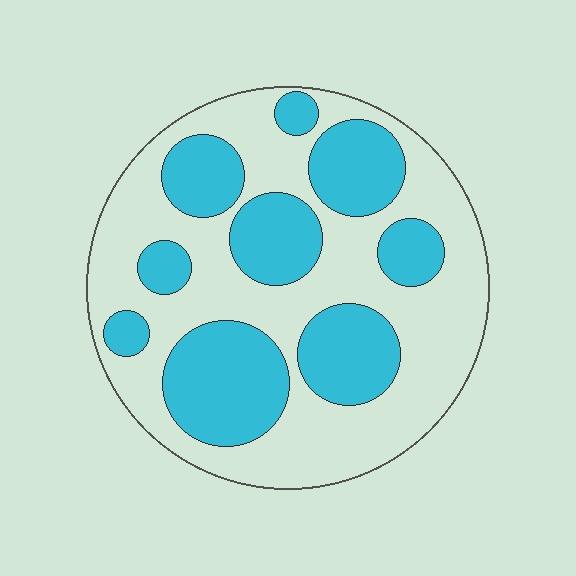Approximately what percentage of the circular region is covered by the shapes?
Approximately 40%.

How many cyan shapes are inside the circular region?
9.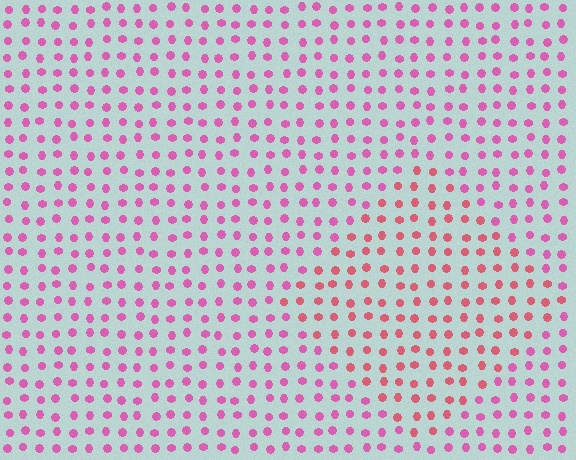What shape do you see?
I see a diamond.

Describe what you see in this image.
The image is filled with small pink elements in a uniform arrangement. A diamond-shaped region is visible where the elements are tinted to a slightly different hue, forming a subtle color boundary.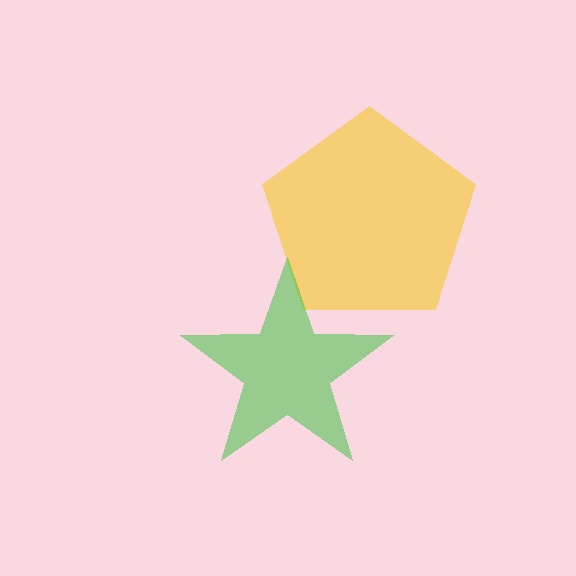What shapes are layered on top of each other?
The layered shapes are: a yellow pentagon, a green star.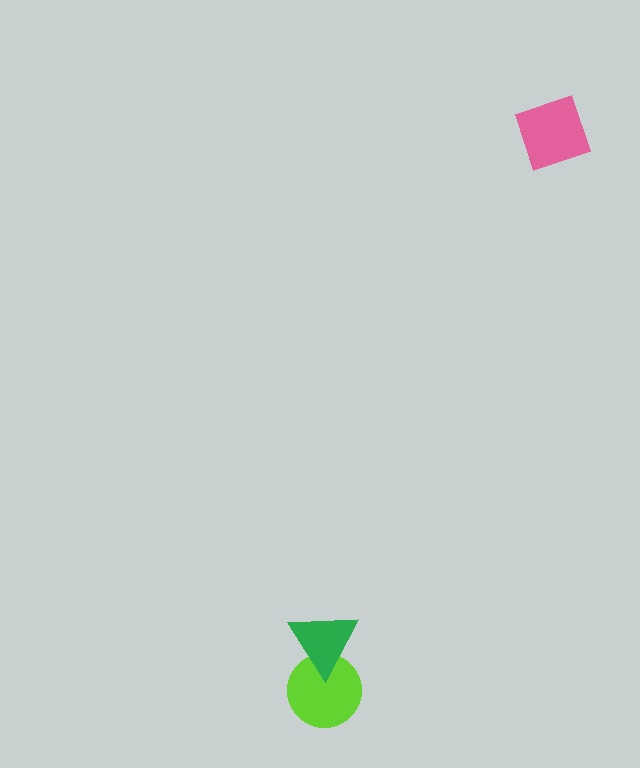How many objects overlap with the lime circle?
1 object overlaps with the lime circle.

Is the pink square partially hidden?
No, no other shape covers it.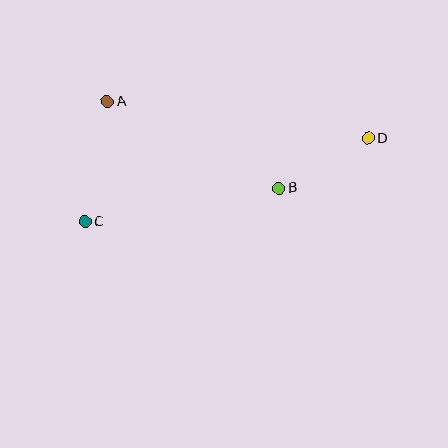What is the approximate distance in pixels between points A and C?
The distance between A and C is approximately 122 pixels.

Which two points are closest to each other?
Points B and D are closest to each other.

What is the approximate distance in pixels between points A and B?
The distance between A and B is approximately 192 pixels.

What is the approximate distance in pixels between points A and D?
The distance between A and D is approximately 263 pixels.